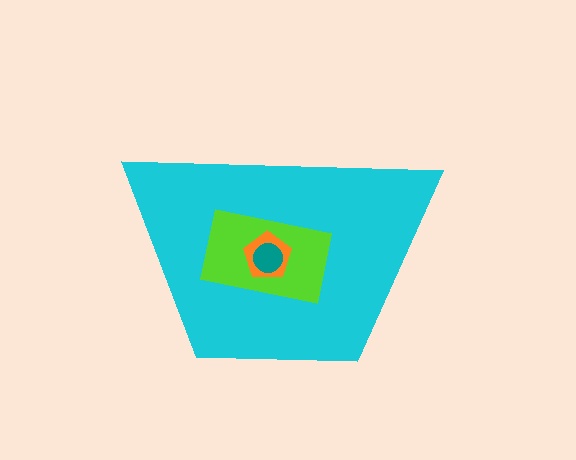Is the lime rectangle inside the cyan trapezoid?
Yes.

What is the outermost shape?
The cyan trapezoid.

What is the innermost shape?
The teal circle.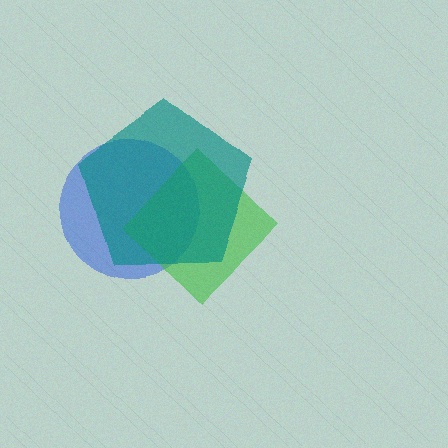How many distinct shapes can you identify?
There are 3 distinct shapes: a blue circle, a green diamond, a teal pentagon.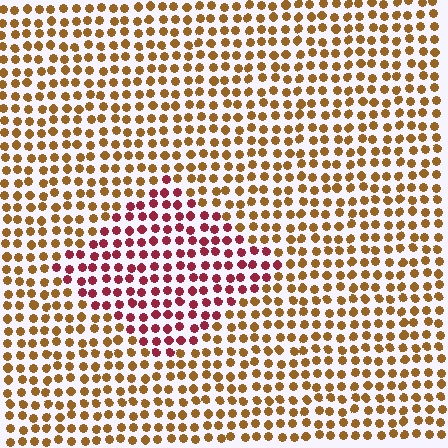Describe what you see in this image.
The image is filled with small brown elements in a uniform arrangement. A diamond-shaped region is visible where the elements are tinted to a slightly different hue, forming a subtle color boundary.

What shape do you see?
I see a diamond.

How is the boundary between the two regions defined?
The boundary is defined purely by a slight shift in hue (about 48 degrees). Spacing, size, and orientation are identical on both sides.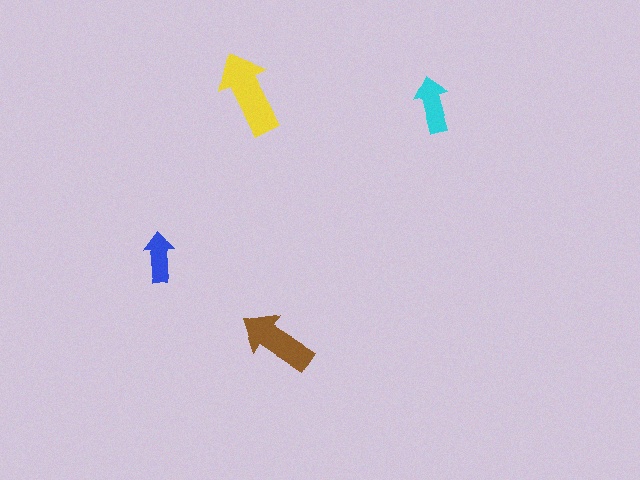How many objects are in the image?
There are 4 objects in the image.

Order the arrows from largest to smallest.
the yellow one, the brown one, the cyan one, the blue one.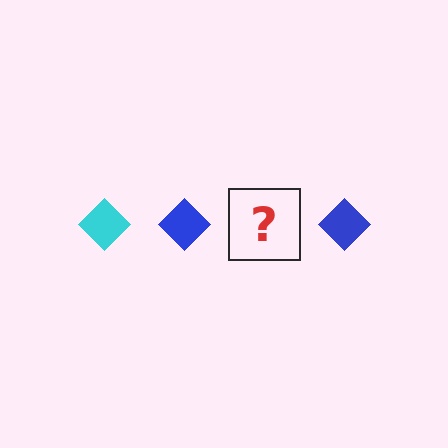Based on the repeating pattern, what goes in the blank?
The blank should be a cyan diamond.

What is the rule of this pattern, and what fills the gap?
The rule is that the pattern cycles through cyan, blue diamonds. The gap should be filled with a cyan diamond.